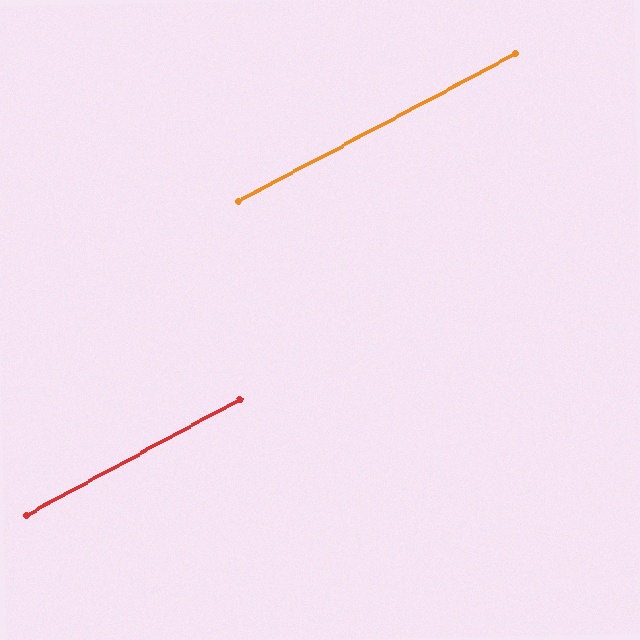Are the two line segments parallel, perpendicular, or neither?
Parallel — their directions differ by only 0.5°.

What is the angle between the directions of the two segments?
Approximately 1 degree.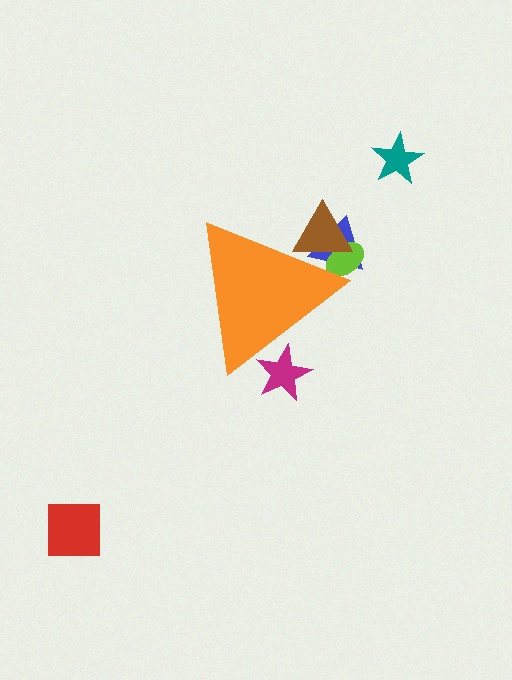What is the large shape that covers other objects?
An orange triangle.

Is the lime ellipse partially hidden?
Yes, the lime ellipse is partially hidden behind the orange triangle.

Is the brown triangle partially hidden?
Yes, the brown triangle is partially hidden behind the orange triangle.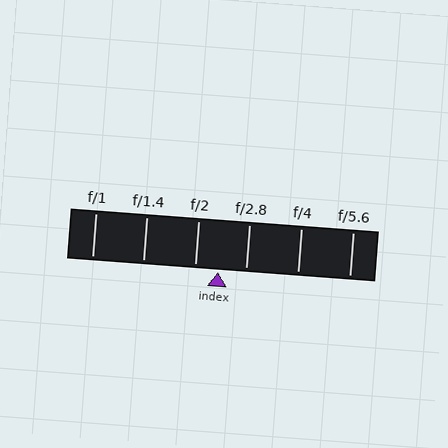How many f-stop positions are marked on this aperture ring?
There are 6 f-stop positions marked.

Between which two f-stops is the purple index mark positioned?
The index mark is between f/2 and f/2.8.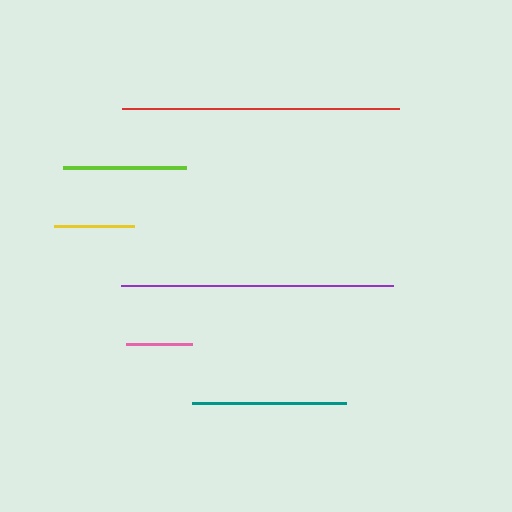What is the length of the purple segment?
The purple segment is approximately 271 pixels long.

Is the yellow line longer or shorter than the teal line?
The teal line is longer than the yellow line.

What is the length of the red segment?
The red segment is approximately 277 pixels long.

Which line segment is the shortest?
The pink line is the shortest at approximately 66 pixels.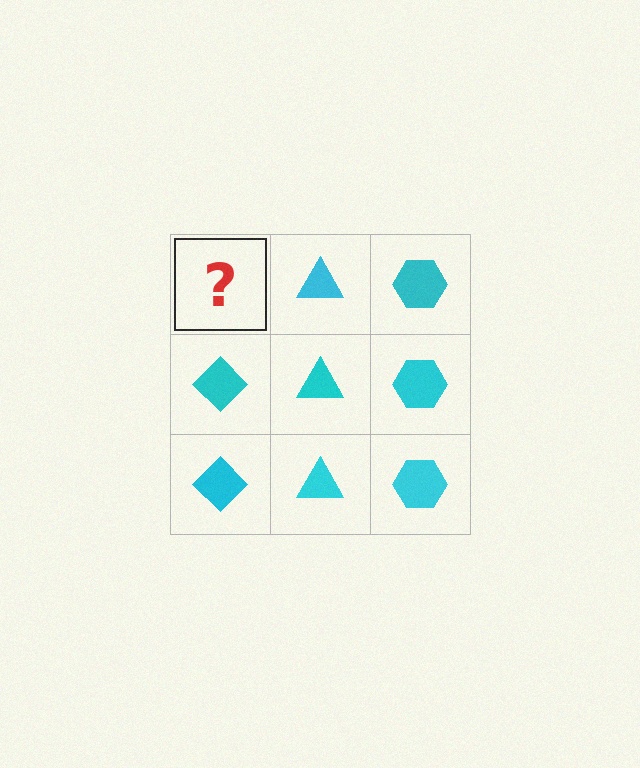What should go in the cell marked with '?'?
The missing cell should contain a cyan diamond.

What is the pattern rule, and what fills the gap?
The rule is that each column has a consistent shape. The gap should be filled with a cyan diamond.